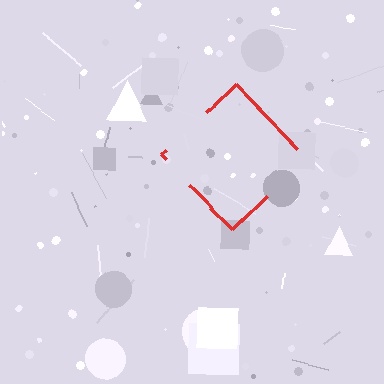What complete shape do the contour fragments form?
The contour fragments form a diamond.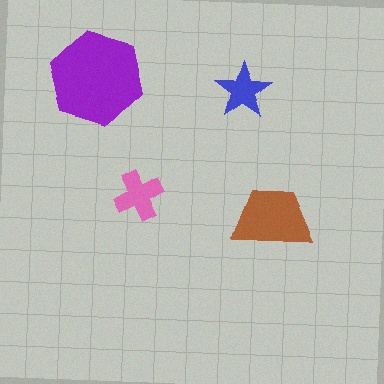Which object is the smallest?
The blue star.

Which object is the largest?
The purple hexagon.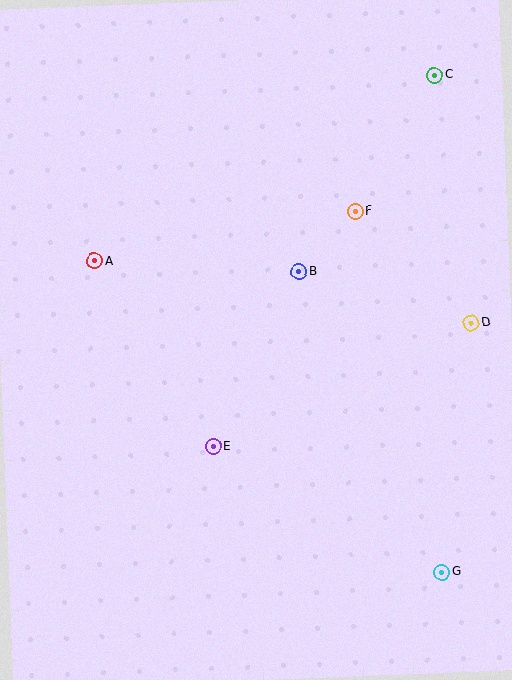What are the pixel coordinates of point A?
Point A is at (95, 261).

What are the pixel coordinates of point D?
Point D is at (471, 323).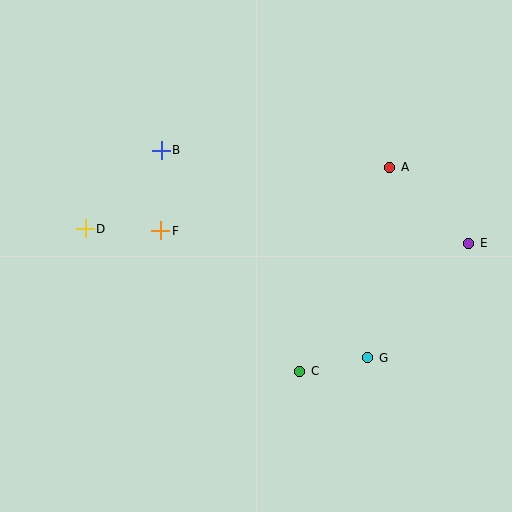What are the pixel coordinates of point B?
Point B is at (161, 150).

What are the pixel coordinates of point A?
Point A is at (390, 167).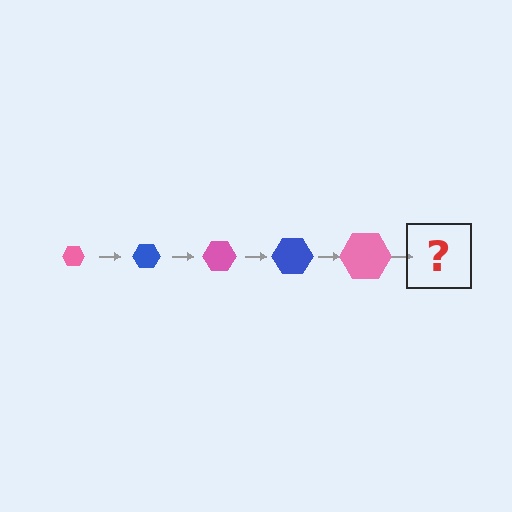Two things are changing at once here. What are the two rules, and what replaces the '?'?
The two rules are that the hexagon grows larger each step and the color cycles through pink and blue. The '?' should be a blue hexagon, larger than the previous one.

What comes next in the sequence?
The next element should be a blue hexagon, larger than the previous one.